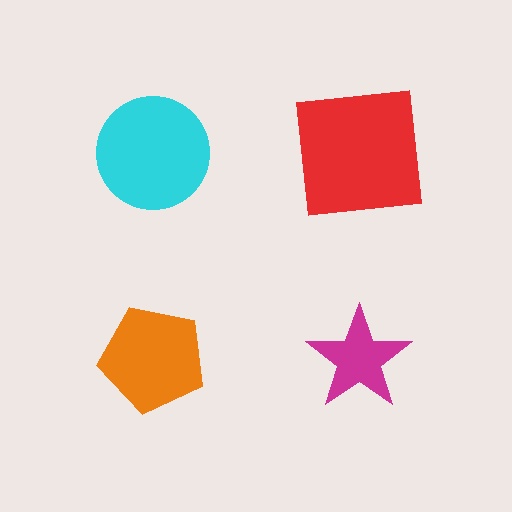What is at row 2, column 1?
An orange pentagon.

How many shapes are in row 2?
2 shapes.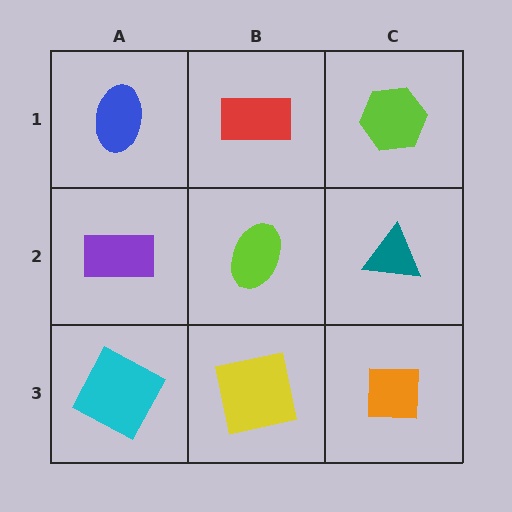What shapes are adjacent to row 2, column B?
A red rectangle (row 1, column B), a yellow square (row 3, column B), a purple rectangle (row 2, column A), a teal triangle (row 2, column C).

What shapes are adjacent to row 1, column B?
A lime ellipse (row 2, column B), a blue ellipse (row 1, column A), a lime hexagon (row 1, column C).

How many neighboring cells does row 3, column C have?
2.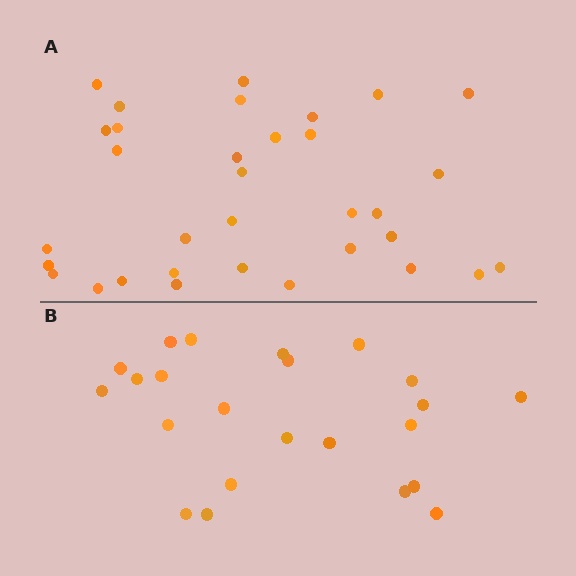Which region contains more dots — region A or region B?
Region A (the top region) has more dots.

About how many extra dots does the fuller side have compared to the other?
Region A has roughly 10 or so more dots than region B.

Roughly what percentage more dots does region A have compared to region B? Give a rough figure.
About 45% more.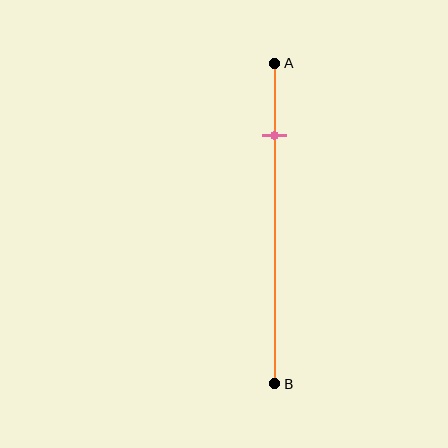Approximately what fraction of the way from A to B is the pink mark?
The pink mark is approximately 20% of the way from A to B.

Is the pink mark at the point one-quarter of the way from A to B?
Yes, the mark is approximately at the one-quarter point.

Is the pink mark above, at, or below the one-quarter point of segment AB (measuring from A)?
The pink mark is approximately at the one-quarter point of segment AB.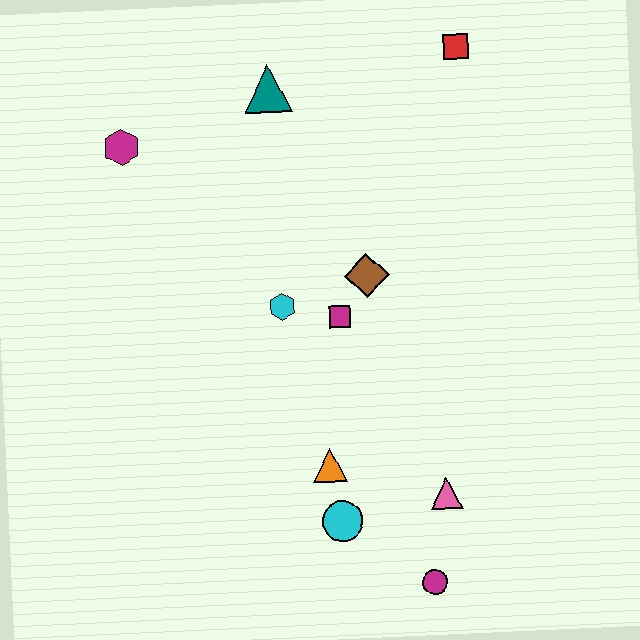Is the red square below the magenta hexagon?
No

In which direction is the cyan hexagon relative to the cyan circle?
The cyan hexagon is above the cyan circle.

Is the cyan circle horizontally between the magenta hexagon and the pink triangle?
Yes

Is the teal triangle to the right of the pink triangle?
No